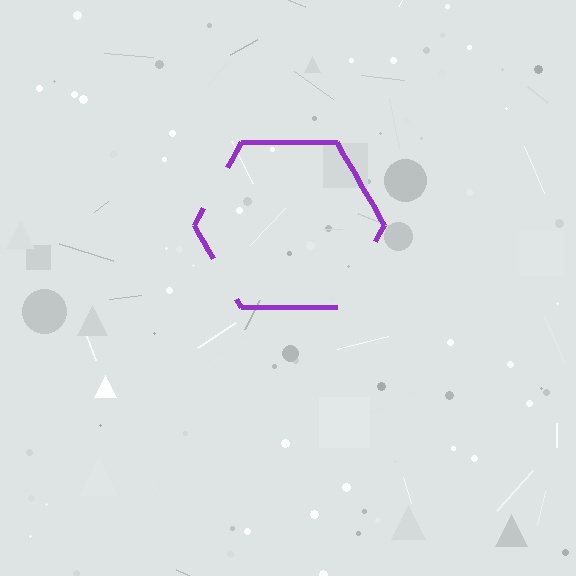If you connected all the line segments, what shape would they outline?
They would outline a hexagon.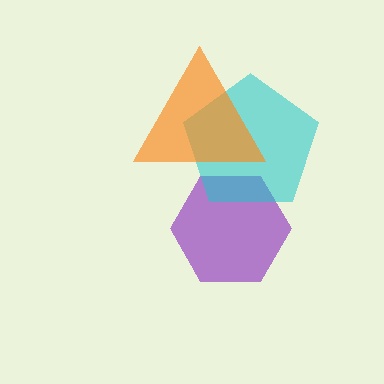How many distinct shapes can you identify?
There are 3 distinct shapes: a purple hexagon, a cyan pentagon, an orange triangle.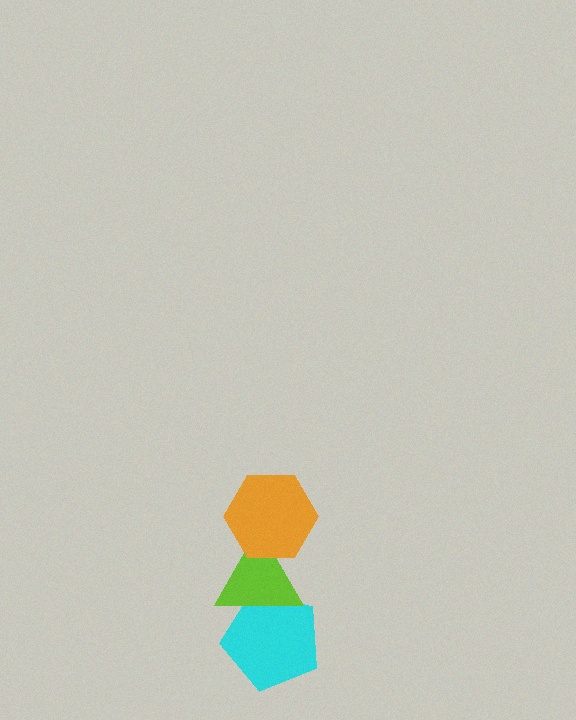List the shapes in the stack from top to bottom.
From top to bottom: the orange hexagon, the lime triangle, the cyan pentagon.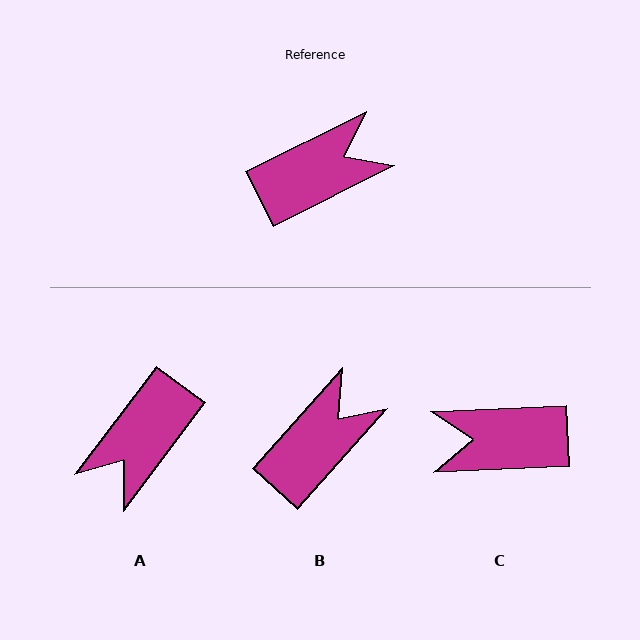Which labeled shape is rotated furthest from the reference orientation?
C, about 156 degrees away.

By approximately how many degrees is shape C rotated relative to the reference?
Approximately 156 degrees counter-clockwise.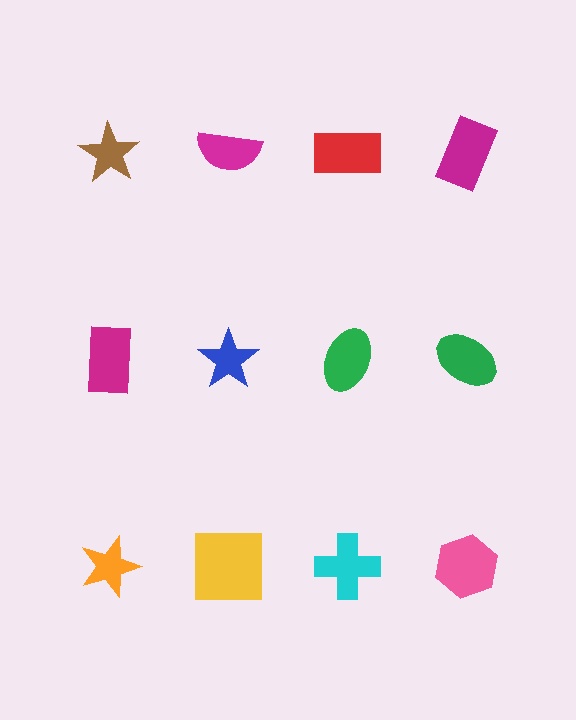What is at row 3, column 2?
A yellow square.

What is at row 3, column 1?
An orange star.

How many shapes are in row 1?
4 shapes.